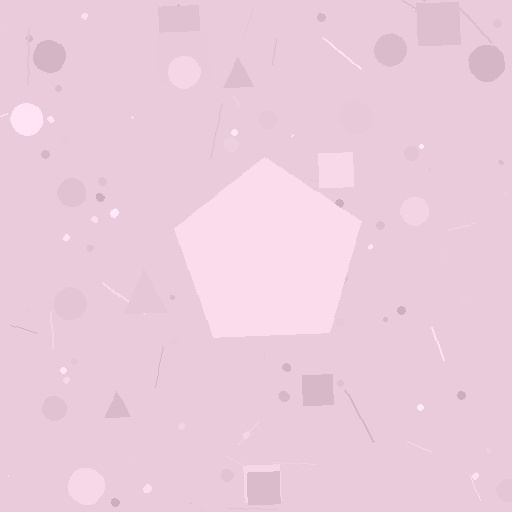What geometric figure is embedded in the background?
A pentagon is embedded in the background.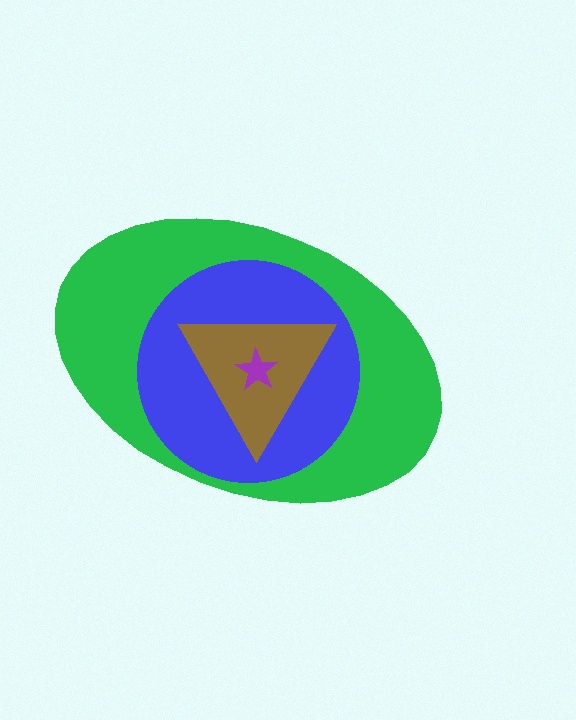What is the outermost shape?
The green ellipse.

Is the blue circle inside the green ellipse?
Yes.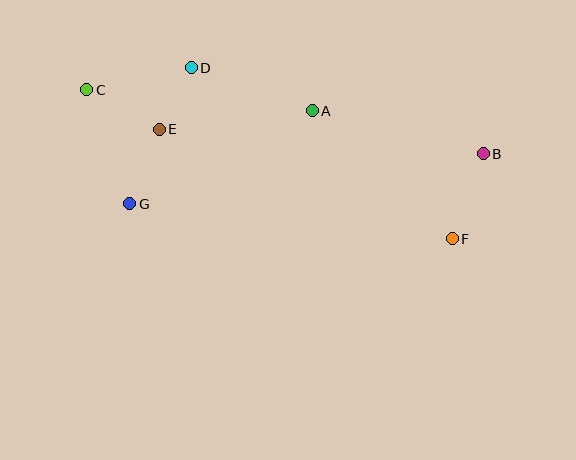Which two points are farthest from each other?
Points B and C are farthest from each other.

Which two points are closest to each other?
Points D and E are closest to each other.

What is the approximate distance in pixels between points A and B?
The distance between A and B is approximately 176 pixels.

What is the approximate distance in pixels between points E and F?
The distance between E and F is approximately 313 pixels.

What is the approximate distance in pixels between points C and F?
The distance between C and F is approximately 394 pixels.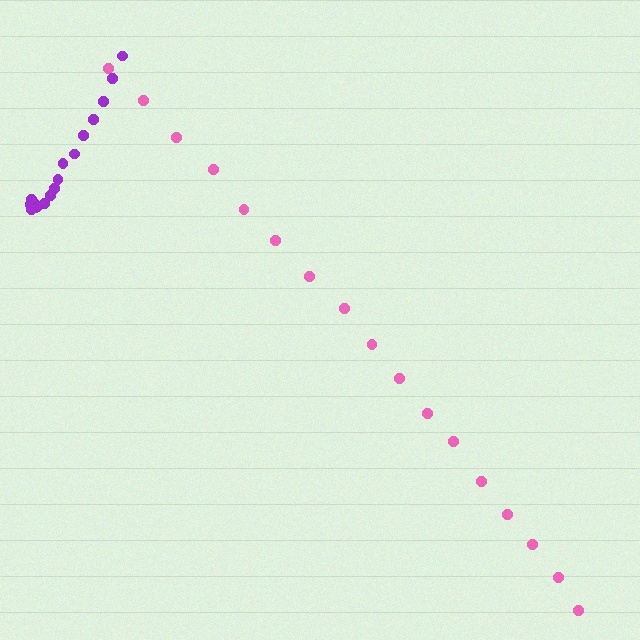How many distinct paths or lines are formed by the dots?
There are 2 distinct paths.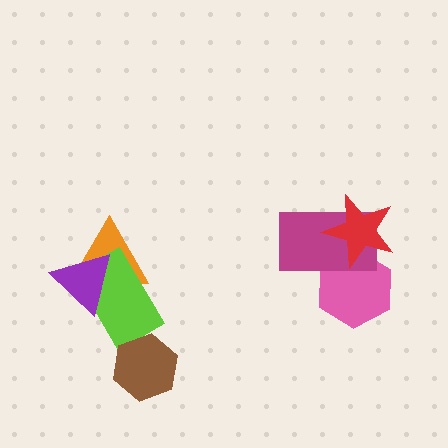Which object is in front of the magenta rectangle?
The red star is in front of the magenta rectangle.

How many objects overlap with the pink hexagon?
2 objects overlap with the pink hexagon.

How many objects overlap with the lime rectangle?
2 objects overlap with the lime rectangle.